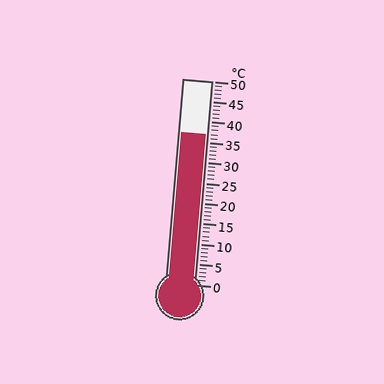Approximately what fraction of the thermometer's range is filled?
The thermometer is filled to approximately 75% of its range.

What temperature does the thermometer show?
The thermometer shows approximately 37°C.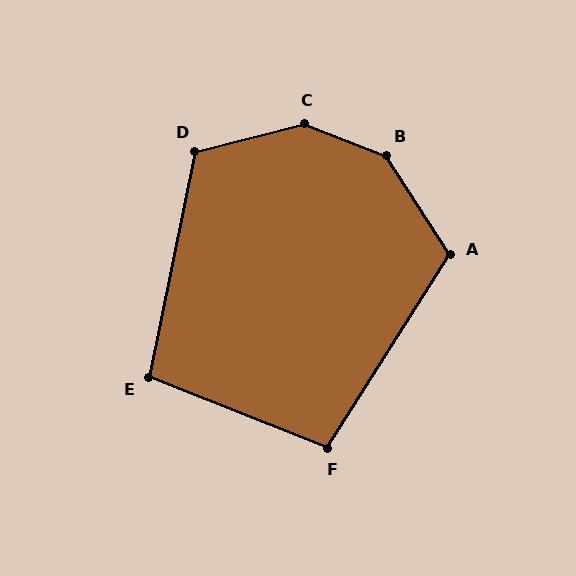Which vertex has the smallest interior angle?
E, at approximately 100 degrees.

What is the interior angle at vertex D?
Approximately 116 degrees (obtuse).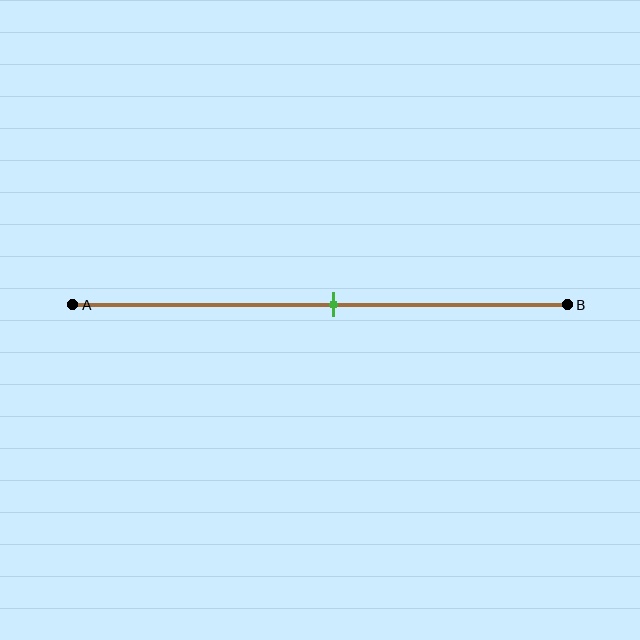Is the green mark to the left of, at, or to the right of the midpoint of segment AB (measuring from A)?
The green mark is approximately at the midpoint of segment AB.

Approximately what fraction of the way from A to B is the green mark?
The green mark is approximately 55% of the way from A to B.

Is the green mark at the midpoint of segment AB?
Yes, the mark is approximately at the midpoint.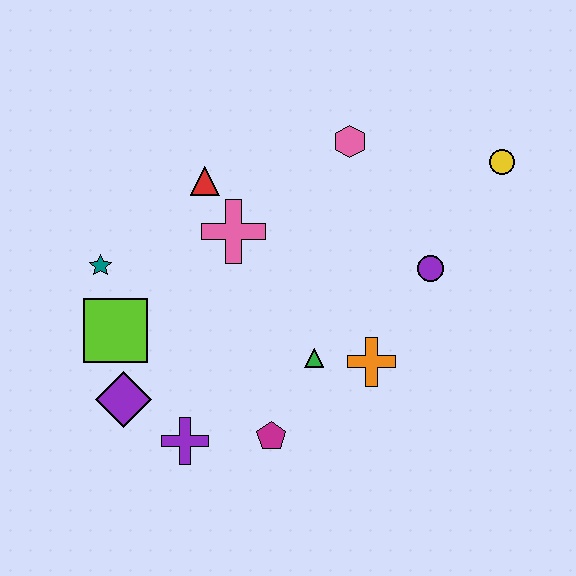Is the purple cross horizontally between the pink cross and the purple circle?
No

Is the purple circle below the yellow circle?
Yes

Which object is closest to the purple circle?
The orange cross is closest to the purple circle.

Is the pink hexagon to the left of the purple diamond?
No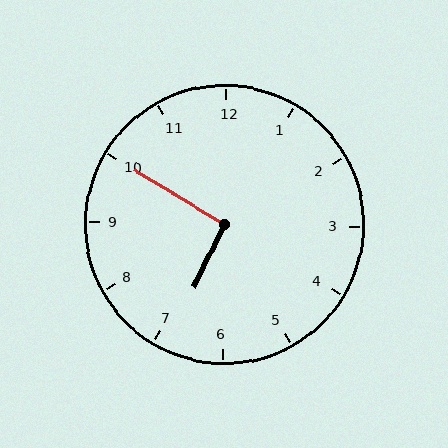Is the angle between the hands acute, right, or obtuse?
It is right.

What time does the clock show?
6:50.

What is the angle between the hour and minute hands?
Approximately 95 degrees.